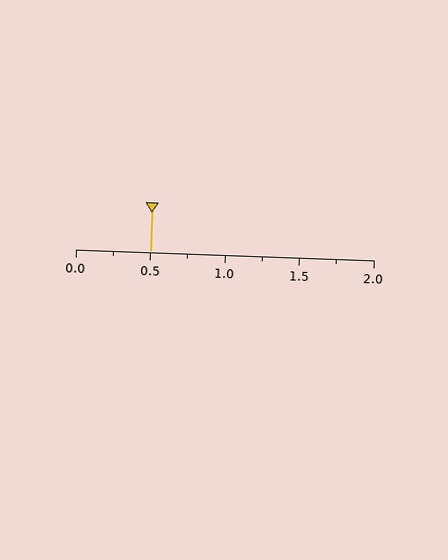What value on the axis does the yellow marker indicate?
The marker indicates approximately 0.5.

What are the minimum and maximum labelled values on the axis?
The axis runs from 0.0 to 2.0.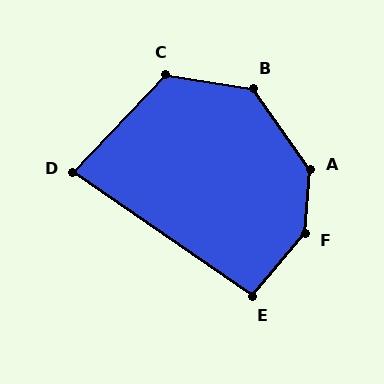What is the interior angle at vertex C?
Approximately 124 degrees (obtuse).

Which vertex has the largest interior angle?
F, at approximately 145 degrees.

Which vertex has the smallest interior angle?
D, at approximately 81 degrees.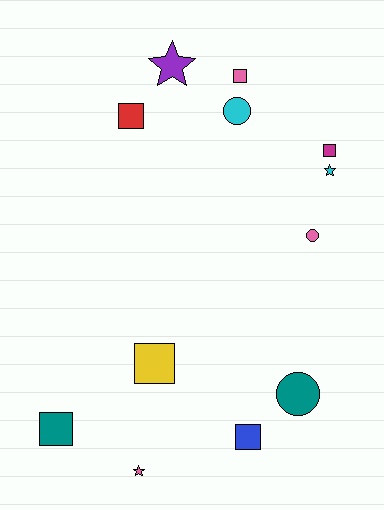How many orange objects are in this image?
There are no orange objects.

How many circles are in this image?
There are 3 circles.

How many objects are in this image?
There are 12 objects.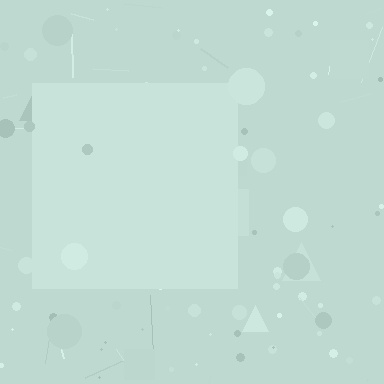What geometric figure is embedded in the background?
A square is embedded in the background.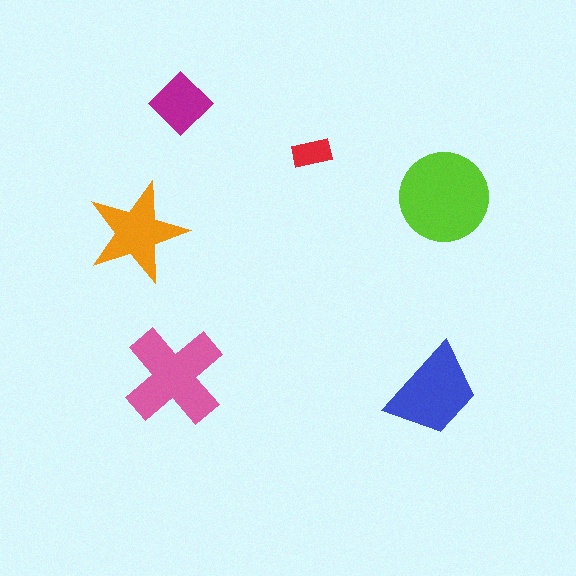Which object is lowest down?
The blue trapezoid is bottommost.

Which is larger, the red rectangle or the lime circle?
The lime circle.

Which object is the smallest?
The red rectangle.